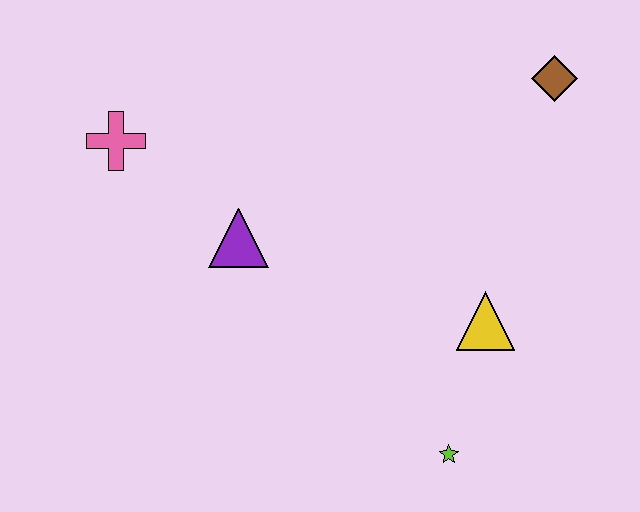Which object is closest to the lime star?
The yellow triangle is closest to the lime star.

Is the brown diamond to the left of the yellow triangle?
No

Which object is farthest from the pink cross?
The lime star is farthest from the pink cross.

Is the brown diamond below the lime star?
No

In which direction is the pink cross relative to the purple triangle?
The pink cross is to the left of the purple triangle.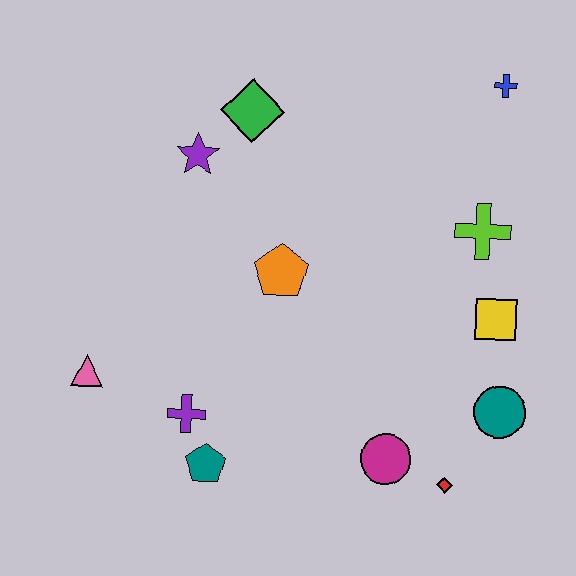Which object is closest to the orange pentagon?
The purple star is closest to the orange pentagon.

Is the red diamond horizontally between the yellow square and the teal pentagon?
Yes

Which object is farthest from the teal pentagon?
The blue cross is farthest from the teal pentagon.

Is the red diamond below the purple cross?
Yes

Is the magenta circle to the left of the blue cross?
Yes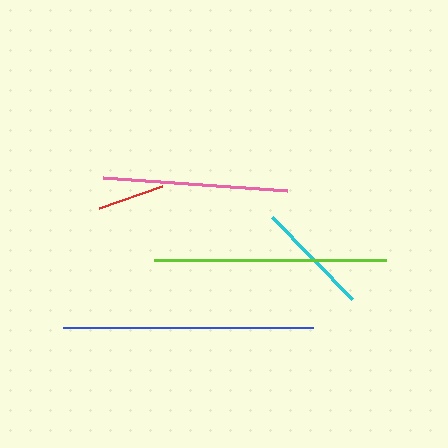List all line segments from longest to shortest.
From longest to shortest: blue, lime, pink, cyan, red.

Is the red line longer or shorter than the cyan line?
The cyan line is longer than the red line.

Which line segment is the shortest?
The red line is the shortest at approximately 67 pixels.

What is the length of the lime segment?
The lime segment is approximately 233 pixels long.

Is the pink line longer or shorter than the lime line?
The lime line is longer than the pink line.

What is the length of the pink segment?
The pink segment is approximately 184 pixels long.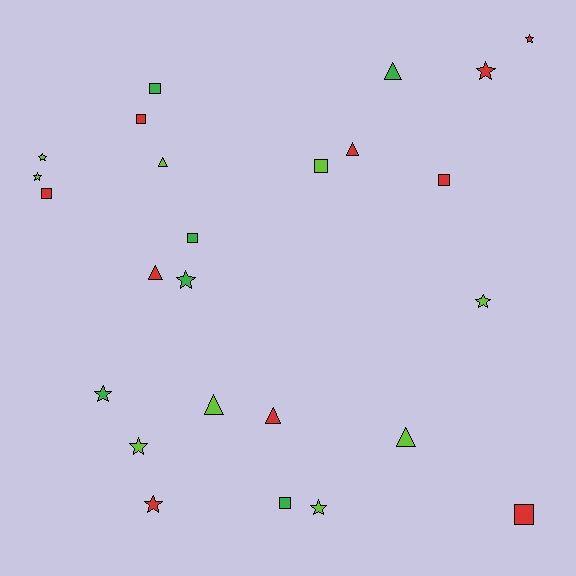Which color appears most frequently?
Red, with 10 objects.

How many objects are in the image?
There are 25 objects.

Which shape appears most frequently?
Star, with 10 objects.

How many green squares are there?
There are 3 green squares.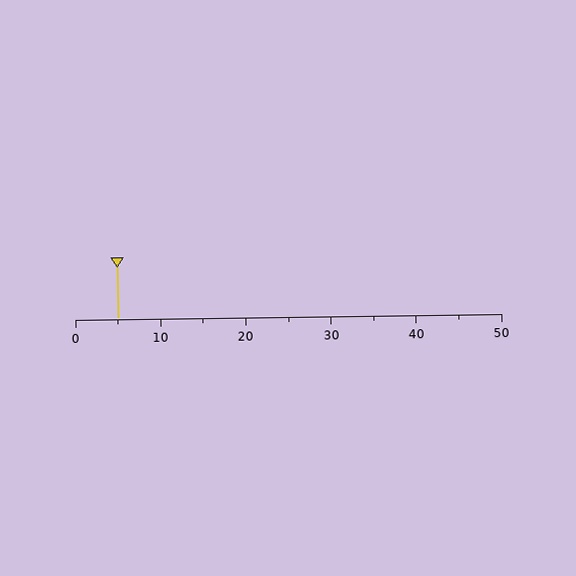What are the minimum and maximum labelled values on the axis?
The axis runs from 0 to 50.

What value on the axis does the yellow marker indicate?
The marker indicates approximately 5.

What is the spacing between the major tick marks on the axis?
The major ticks are spaced 10 apart.